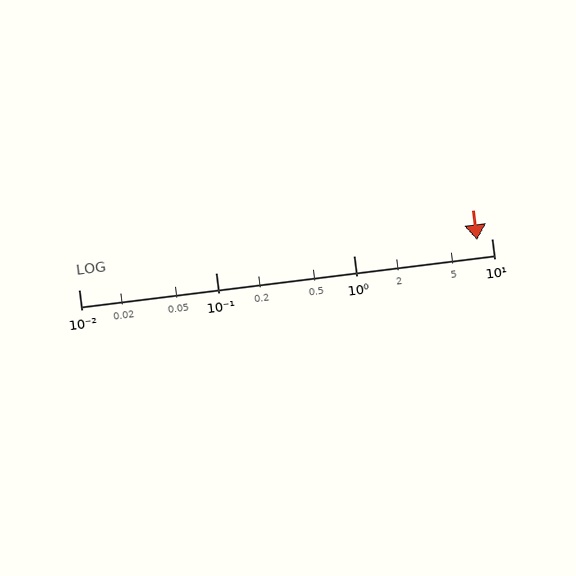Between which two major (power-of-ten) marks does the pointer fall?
The pointer is between 1 and 10.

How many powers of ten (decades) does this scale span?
The scale spans 3 decades, from 0.01 to 10.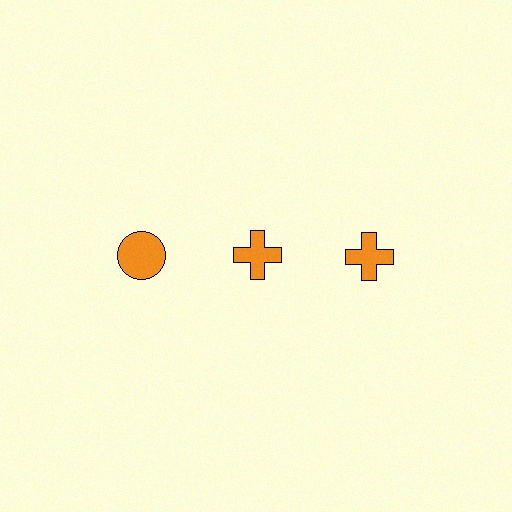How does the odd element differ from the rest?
It has a different shape: circle instead of cross.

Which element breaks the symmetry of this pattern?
The orange circle in the top row, leftmost column breaks the symmetry. All other shapes are orange crosses.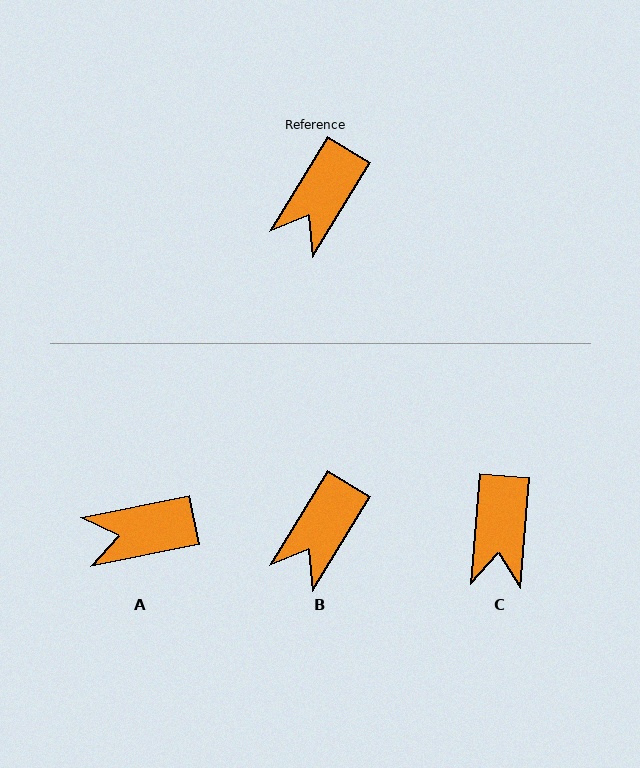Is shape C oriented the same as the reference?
No, it is off by about 27 degrees.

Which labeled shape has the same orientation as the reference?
B.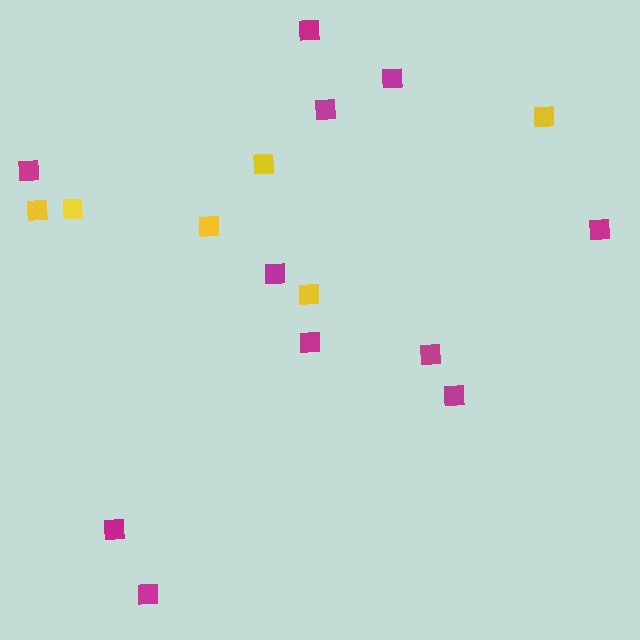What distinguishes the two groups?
There are 2 groups: one group of yellow squares (6) and one group of magenta squares (11).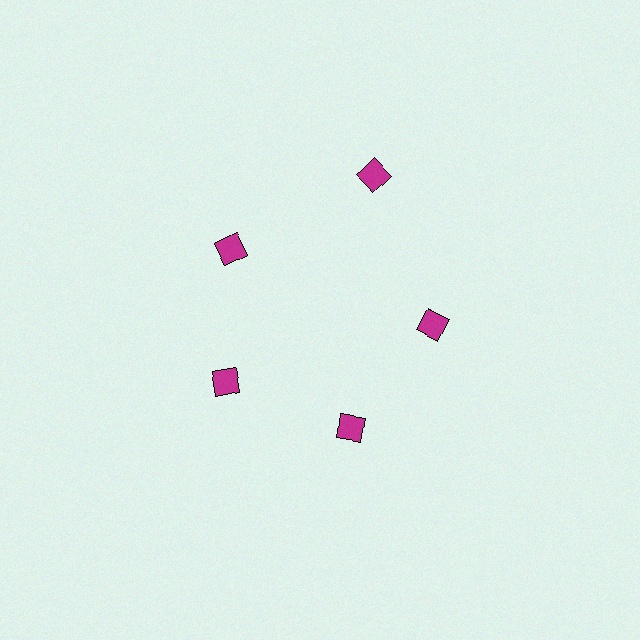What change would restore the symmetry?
The symmetry would be restored by moving it inward, back onto the ring so that all 5 diamonds sit at equal angles and equal distance from the center.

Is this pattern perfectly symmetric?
No. The 5 magenta diamonds are arranged in a ring, but one element near the 1 o'clock position is pushed outward from the center, breaking the 5-fold rotational symmetry.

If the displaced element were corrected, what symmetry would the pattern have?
It would have 5-fold rotational symmetry — the pattern would map onto itself every 72 degrees.